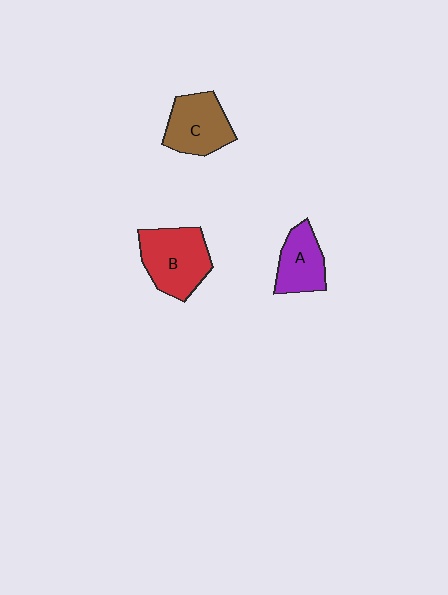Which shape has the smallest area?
Shape A (purple).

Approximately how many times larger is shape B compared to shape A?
Approximately 1.5 times.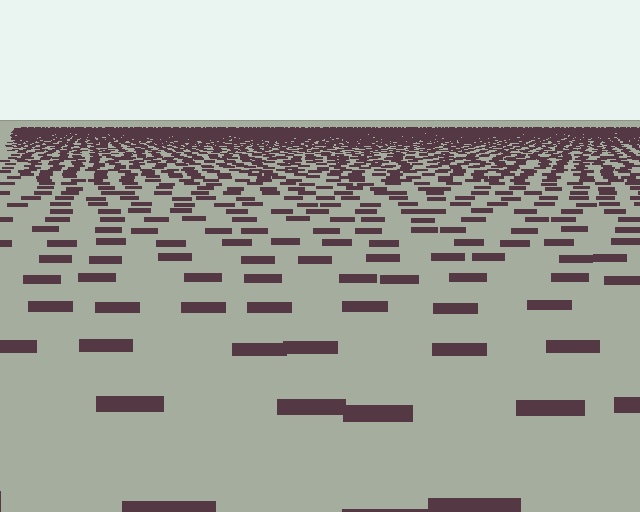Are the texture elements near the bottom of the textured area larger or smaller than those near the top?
Larger. Near the bottom, elements are closer to the viewer and appear at a bigger on-screen size.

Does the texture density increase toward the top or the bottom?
Density increases toward the top.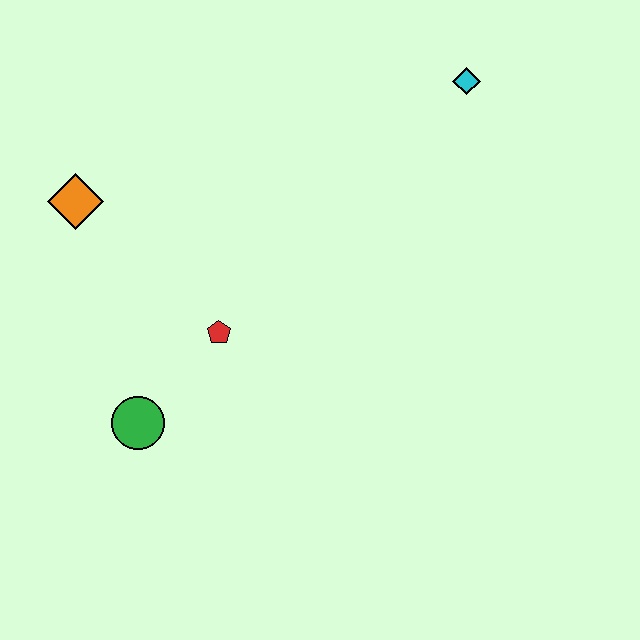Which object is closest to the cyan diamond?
The red pentagon is closest to the cyan diamond.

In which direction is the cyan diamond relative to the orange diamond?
The cyan diamond is to the right of the orange diamond.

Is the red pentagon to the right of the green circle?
Yes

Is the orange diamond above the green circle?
Yes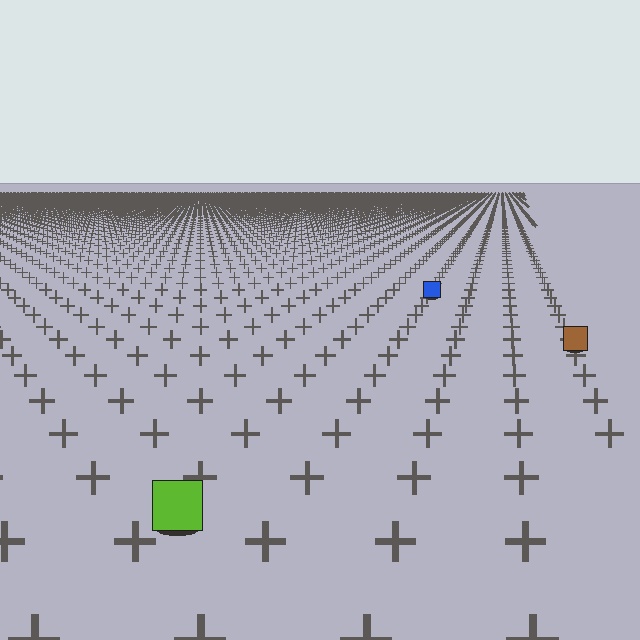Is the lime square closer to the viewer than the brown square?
Yes. The lime square is closer — you can tell from the texture gradient: the ground texture is coarser near it.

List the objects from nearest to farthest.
From nearest to farthest: the lime square, the brown square, the blue square.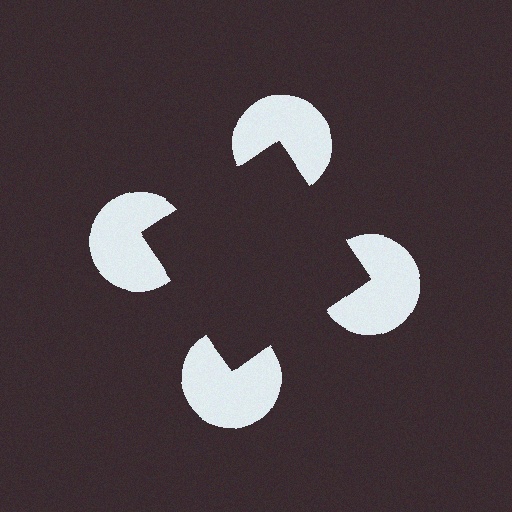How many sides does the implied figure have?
4 sides.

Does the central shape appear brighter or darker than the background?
It typically appears slightly darker than the background, even though no actual brightness change is drawn.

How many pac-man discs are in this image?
There are 4 — one at each vertex of the illusory square.